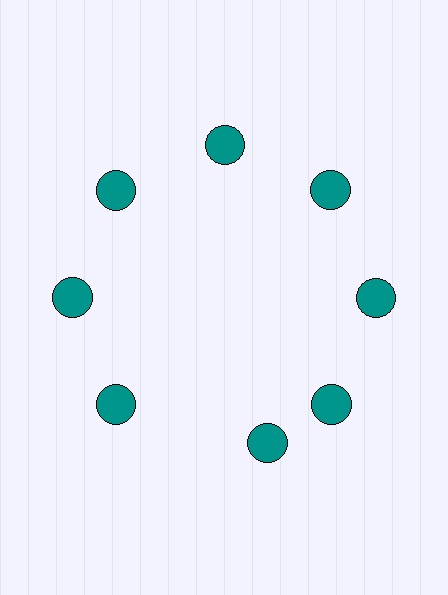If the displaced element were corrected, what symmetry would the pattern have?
It would have 8-fold rotational symmetry — the pattern would map onto itself every 45 degrees.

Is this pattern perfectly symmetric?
No. The 8 teal circles are arranged in a ring, but one element near the 6 o'clock position is rotated out of alignment along the ring, breaking the 8-fold rotational symmetry.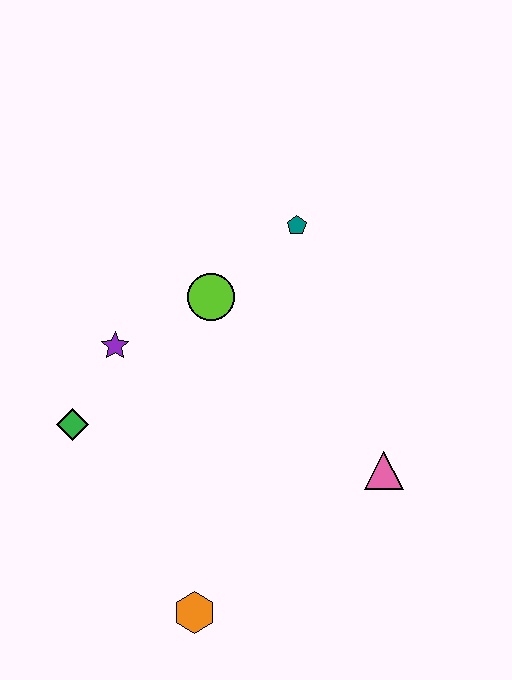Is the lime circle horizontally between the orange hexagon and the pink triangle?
Yes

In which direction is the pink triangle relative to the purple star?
The pink triangle is to the right of the purple star.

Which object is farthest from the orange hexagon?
The teal pentagon is farthest from the orange hexagon.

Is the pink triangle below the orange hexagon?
No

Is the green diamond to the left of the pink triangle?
Yes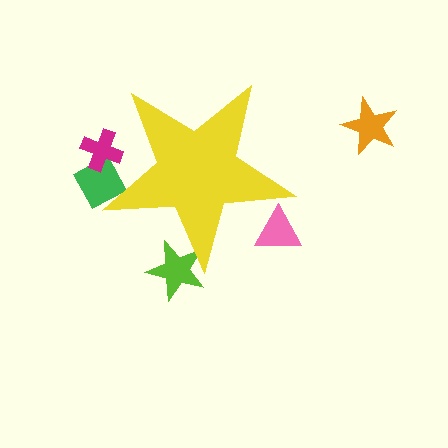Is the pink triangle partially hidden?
Yes, the pink triangle is partially hidden behind the yellow star.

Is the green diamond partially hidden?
Yes, the green diamond is partially hidden behind the yellow star.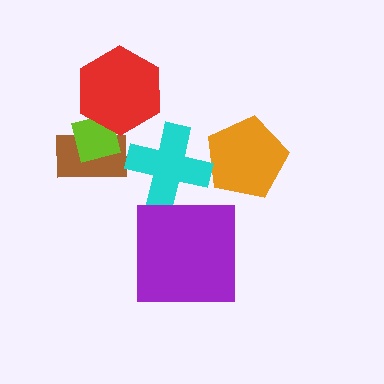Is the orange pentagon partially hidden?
No, no other shape covers it.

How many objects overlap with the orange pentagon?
0 objects overlap with the orange pentagon.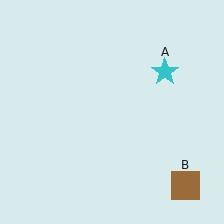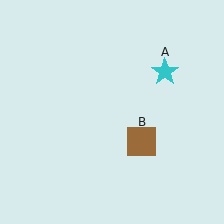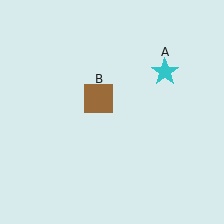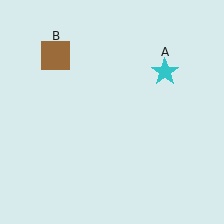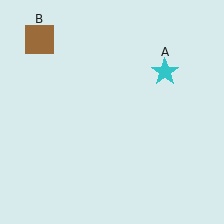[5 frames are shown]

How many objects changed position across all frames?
1 object changed position: brown square (object B).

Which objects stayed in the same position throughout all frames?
Cyan star (object A) remained stationary.